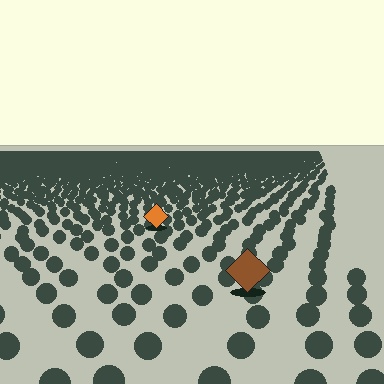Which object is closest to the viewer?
The brown diamond is closest. The texture marks near it are larger and more spread out.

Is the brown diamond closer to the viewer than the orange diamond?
Yes. The brown diamond is closer — you can tell from the texture gradient: the ground texture is coarser near it.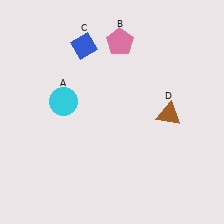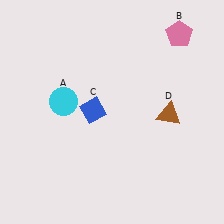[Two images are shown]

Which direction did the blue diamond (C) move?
The blue diamond (C) moved down.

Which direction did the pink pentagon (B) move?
The pink pentagon (B) moved right.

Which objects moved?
The objects that moved are: the pink pentagon (B), the blue diamond (C).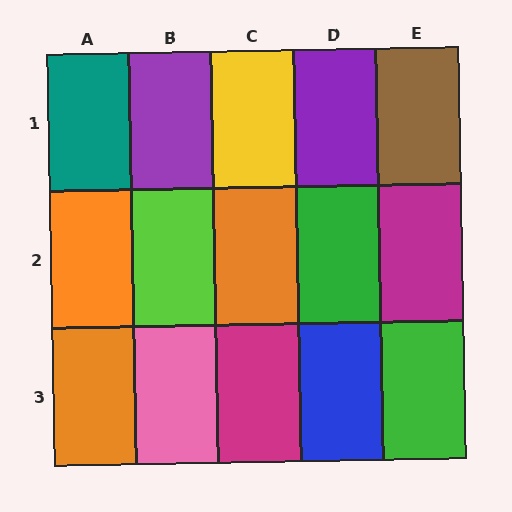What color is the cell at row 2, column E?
Magenta.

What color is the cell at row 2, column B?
Lime.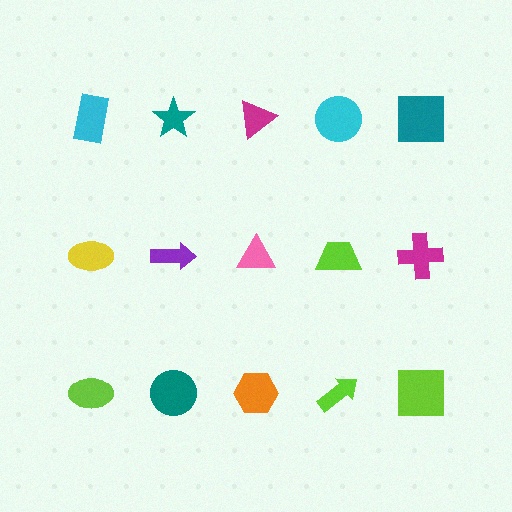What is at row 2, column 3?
A pink triangle.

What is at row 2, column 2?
A purple arrow.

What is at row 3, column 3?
An orange hexagon.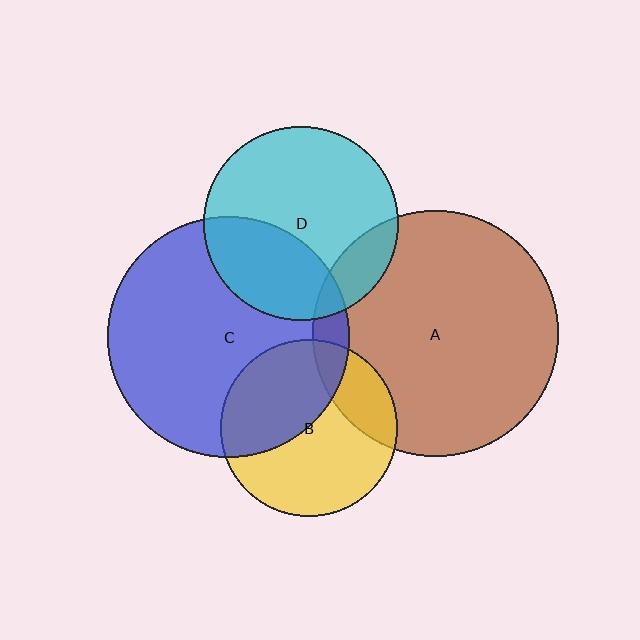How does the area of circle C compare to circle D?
Approximately 1.5 times.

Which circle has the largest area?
Circle A (brown).